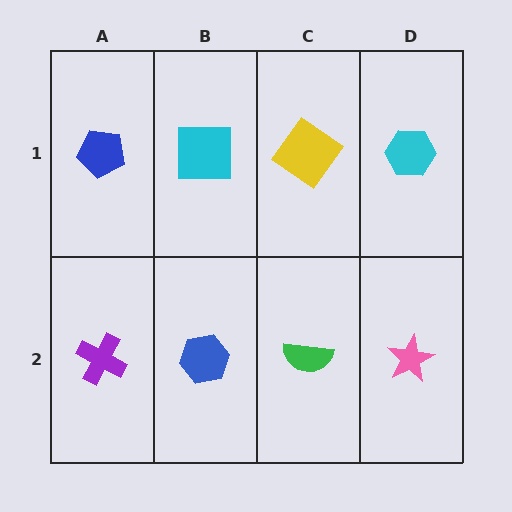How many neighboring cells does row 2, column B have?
3.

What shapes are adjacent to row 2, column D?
A cyan hexagon (row 1, column D), a green semicircle (row 2, column C).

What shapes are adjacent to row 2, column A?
A blue pentagon (row 1, column A), a blue hexagon (row 2, column B).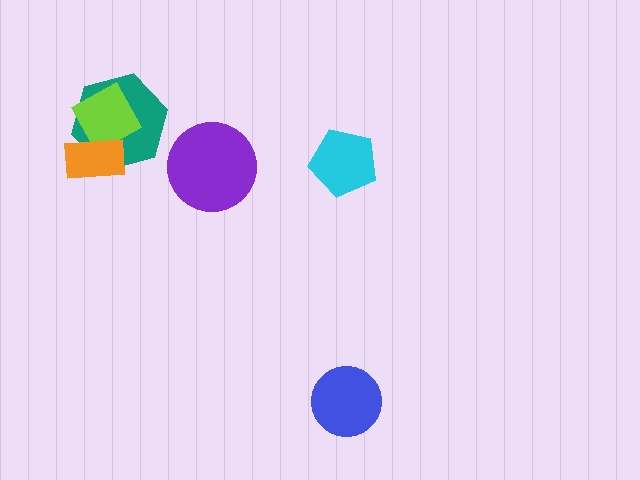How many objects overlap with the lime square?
2 objects overlap with the lime square.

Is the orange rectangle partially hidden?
No, no other shape covers it.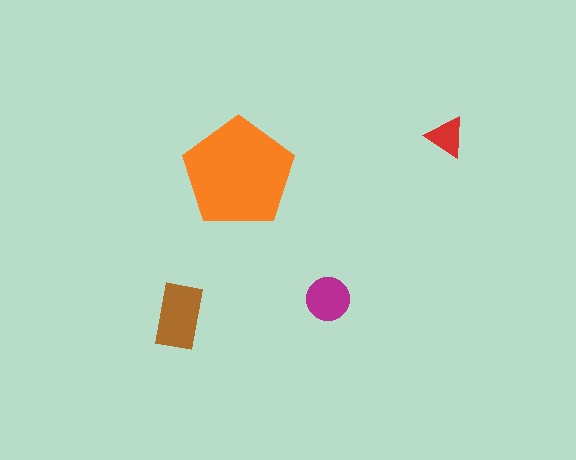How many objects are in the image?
There are 4 objects in the image.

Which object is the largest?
The orange pentagon.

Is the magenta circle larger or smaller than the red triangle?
Larger.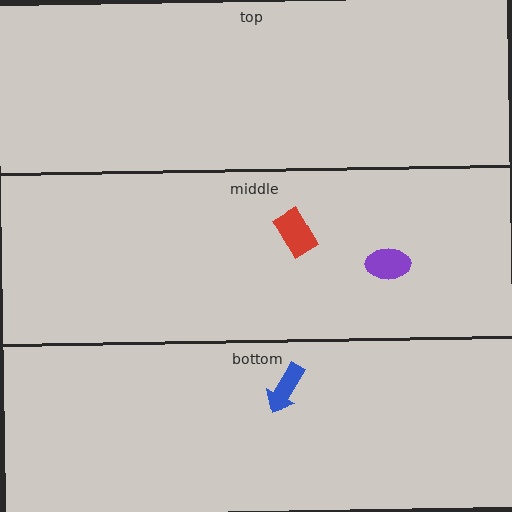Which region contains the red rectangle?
The middle region.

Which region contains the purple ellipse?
The middle region.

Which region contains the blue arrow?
The bottom region.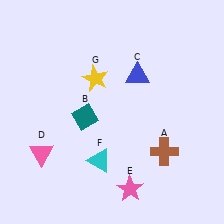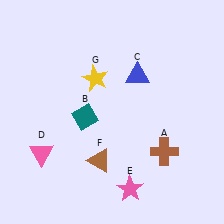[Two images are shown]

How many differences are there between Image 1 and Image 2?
There is 1 difference between the two images.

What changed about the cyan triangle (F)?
In Image 1, F is cyan. In Image 2, it changed to brown.